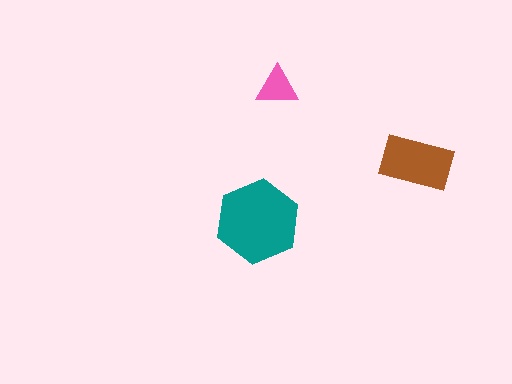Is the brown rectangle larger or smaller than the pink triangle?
Larger.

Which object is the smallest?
The pink triangle.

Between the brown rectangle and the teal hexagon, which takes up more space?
The teal hexagon.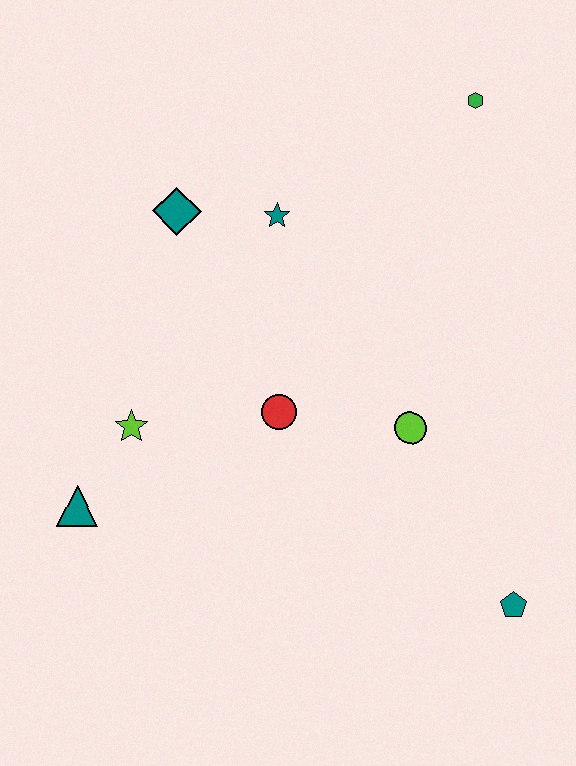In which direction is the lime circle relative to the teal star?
The lime circle is below the teal star.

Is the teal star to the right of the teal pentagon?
No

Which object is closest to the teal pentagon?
The lime circle is closest to the teal pentagon.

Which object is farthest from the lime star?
The green hexagon is farthest from the lime star.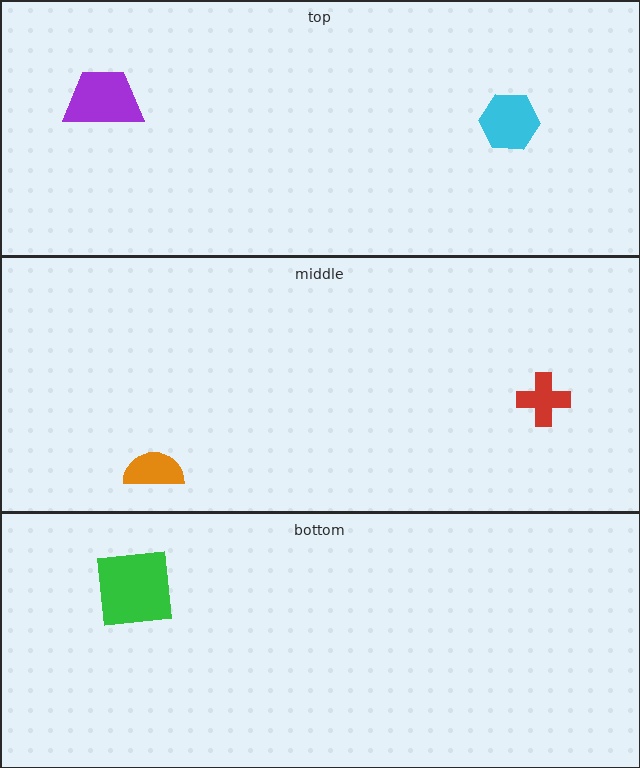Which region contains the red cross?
The middle region.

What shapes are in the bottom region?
The green square.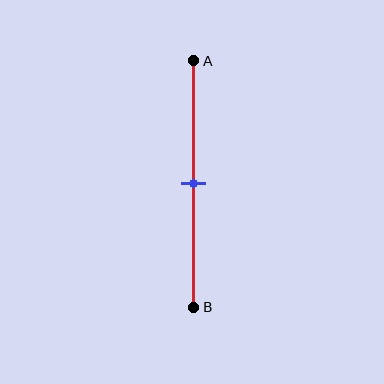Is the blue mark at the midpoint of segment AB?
Yes, the mark is approximately at the midpoint.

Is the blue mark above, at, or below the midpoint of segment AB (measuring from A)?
The blue mark is approximately at the midpoint of segment AB.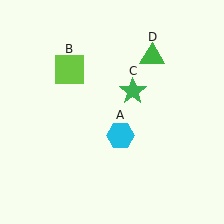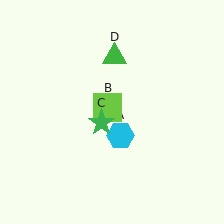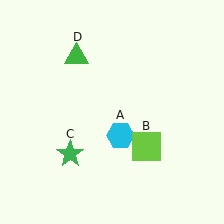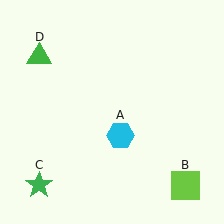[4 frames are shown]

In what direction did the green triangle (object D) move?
The green triangle (object D) moved left.